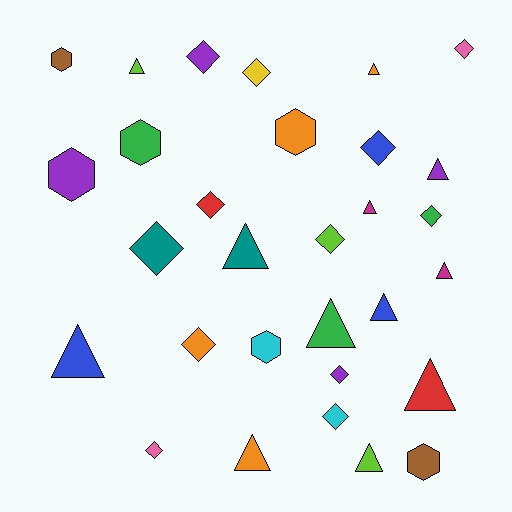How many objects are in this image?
There are 30 objects.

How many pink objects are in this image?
There are 2 pink objects.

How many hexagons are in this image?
There are 6 hexagons.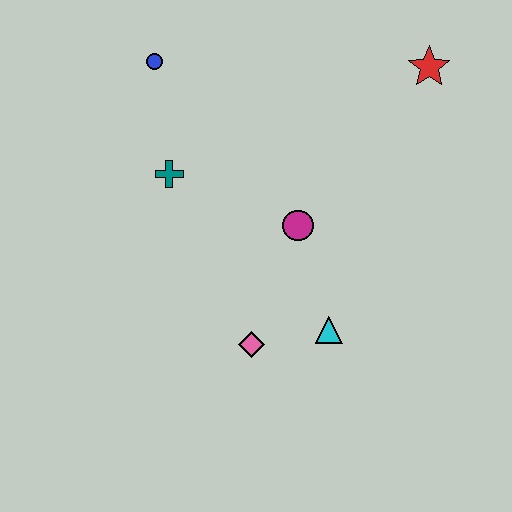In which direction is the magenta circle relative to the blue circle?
The magenta circle is below the blue circle.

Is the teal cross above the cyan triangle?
Yes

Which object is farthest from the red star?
The pink diamond is farthest from the red star.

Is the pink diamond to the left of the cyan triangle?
Yes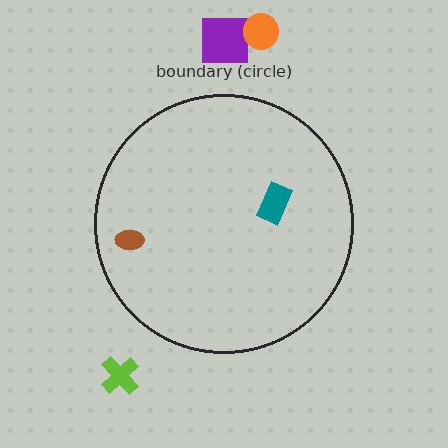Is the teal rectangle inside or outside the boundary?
Inside.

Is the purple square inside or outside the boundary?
Outside.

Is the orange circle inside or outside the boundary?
Outside.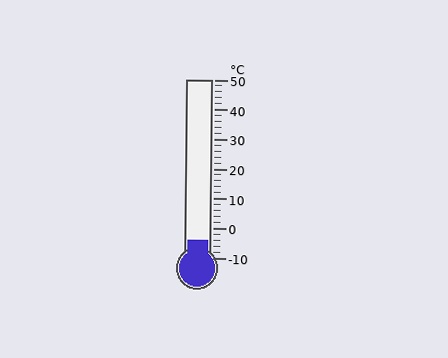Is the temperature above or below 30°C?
The temperature is below 30°C.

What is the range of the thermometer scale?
The thermometer scale ranges from -10°C to 50°C.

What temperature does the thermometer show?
The thermometer shows approximately -4°C.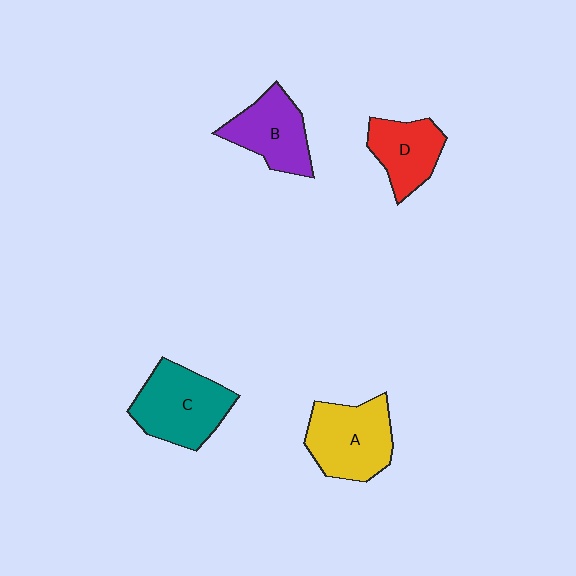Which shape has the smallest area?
Shape D (red).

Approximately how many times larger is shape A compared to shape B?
Approximately 1.2 times.